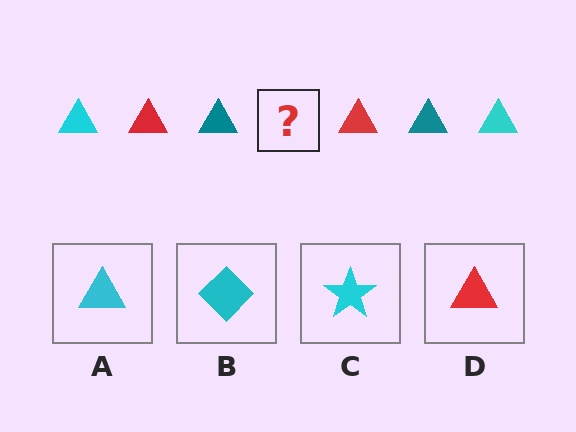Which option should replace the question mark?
Option A.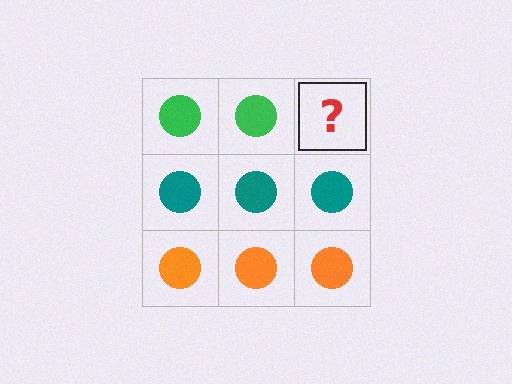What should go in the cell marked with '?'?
The missing cell should contain a green circle.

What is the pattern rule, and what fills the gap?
The rule is that each row has a consistent color. The gap should be filled with a green circle.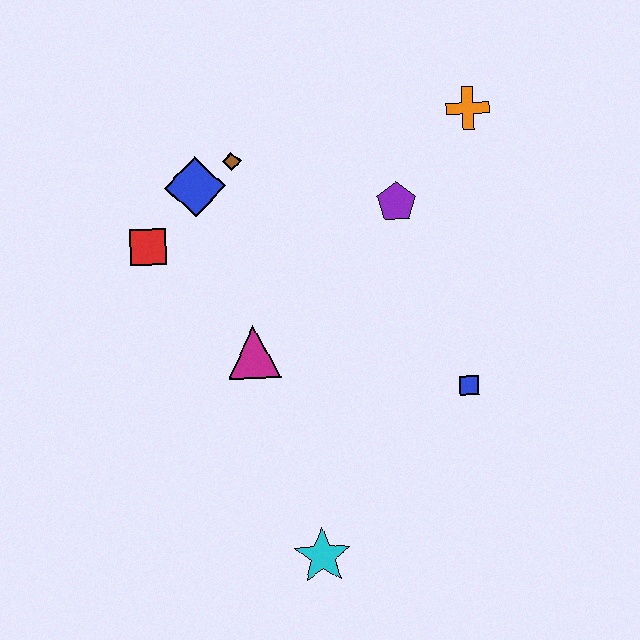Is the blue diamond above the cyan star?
Yes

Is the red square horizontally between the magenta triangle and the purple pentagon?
No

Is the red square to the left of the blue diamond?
Yes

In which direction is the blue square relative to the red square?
The blue square is to the right of the red square.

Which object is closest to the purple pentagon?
The orange cross is closest to the purple pentagon.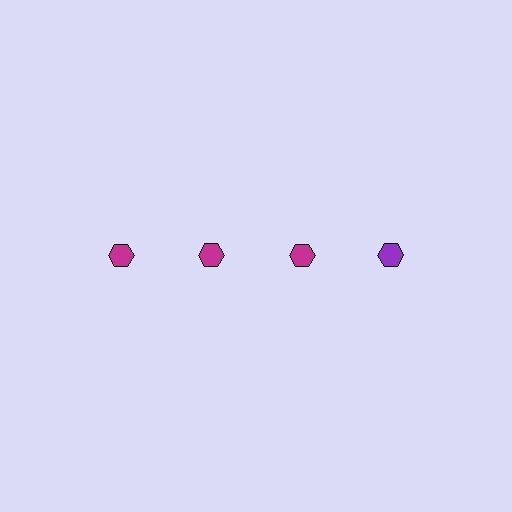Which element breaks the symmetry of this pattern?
The purple hexagon in the top row, second from right column breaks the symmetry. All other shapes are magenta hexagons.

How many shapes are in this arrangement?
There are 4 shapes arranged in a grid pattern.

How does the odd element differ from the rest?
It has a different color: purple instead of magenta.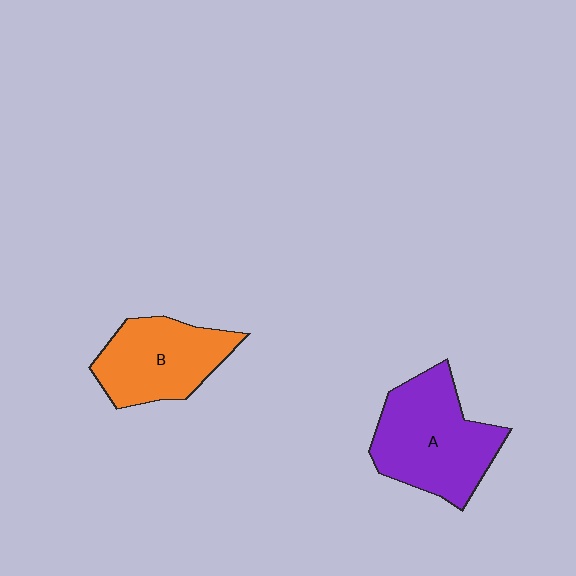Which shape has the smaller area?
Shape B (orange).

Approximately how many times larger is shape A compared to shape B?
Approximately 1.3 times.